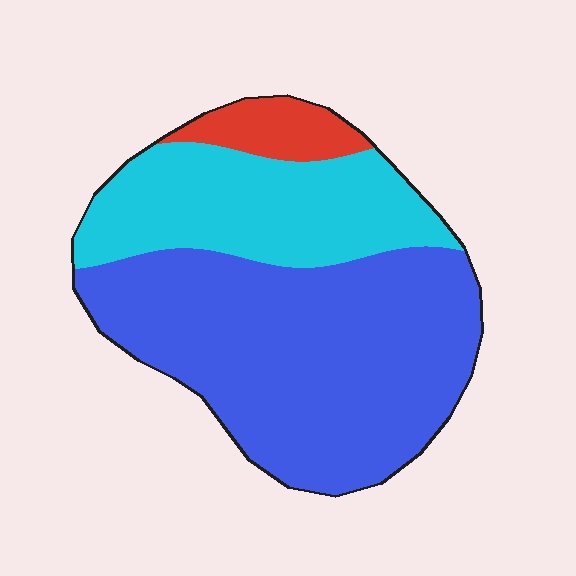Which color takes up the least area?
Red, at roughly 10%.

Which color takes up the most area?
Blue, at roughly 60%.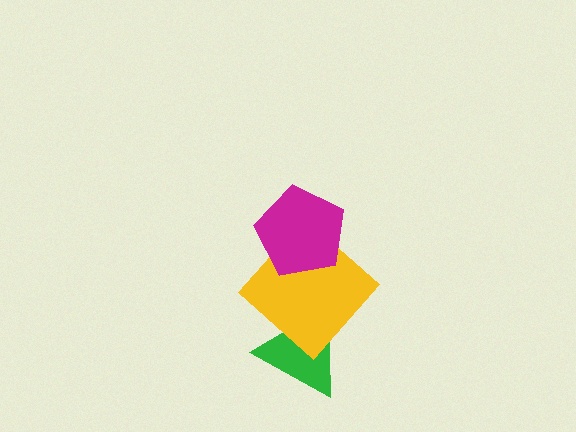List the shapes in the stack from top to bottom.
From top to bottom: the magenta pentagon, the yellow diamond, the green triangle.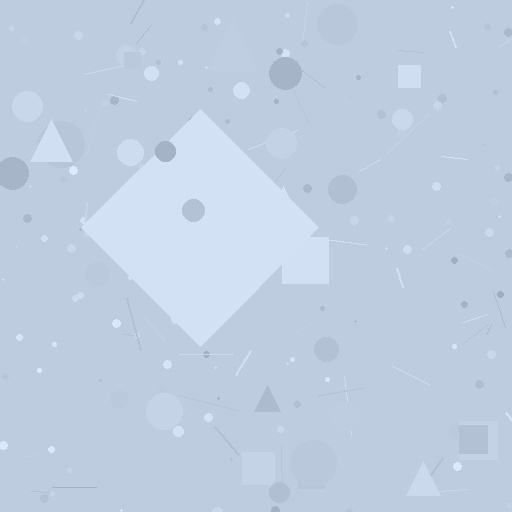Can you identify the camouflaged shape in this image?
The camouflaged shape is a diamond.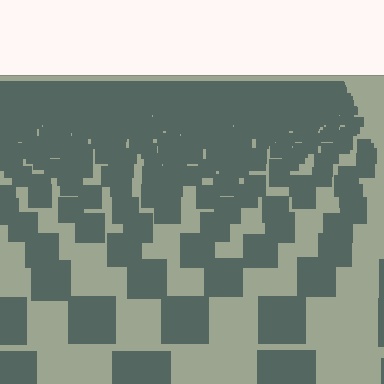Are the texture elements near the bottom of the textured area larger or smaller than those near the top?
Larger. Near the bottom, elements are closer to the viewer and appear at a bigger on-screen size.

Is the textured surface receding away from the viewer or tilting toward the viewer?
The surface is receding away from the viewer. Texture elements get smaller and denser toward the top.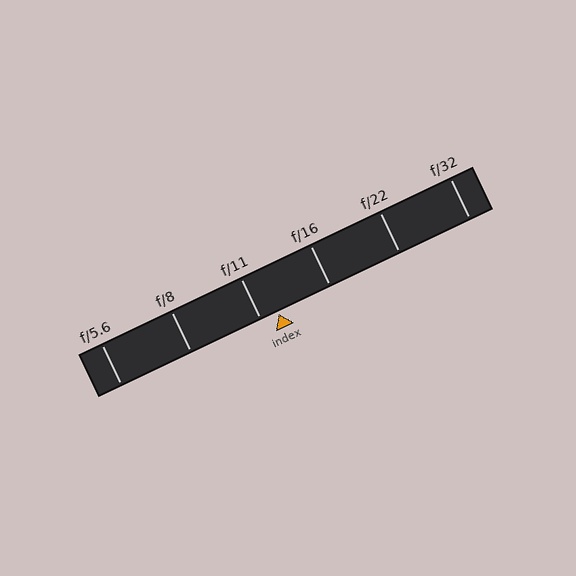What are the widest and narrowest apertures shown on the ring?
The widest aperture shown is f/5.6 and the narrowest is f/32.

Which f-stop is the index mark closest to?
The index mark is closest to f/11.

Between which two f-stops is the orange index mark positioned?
The index mark is between f/11 and f/16.